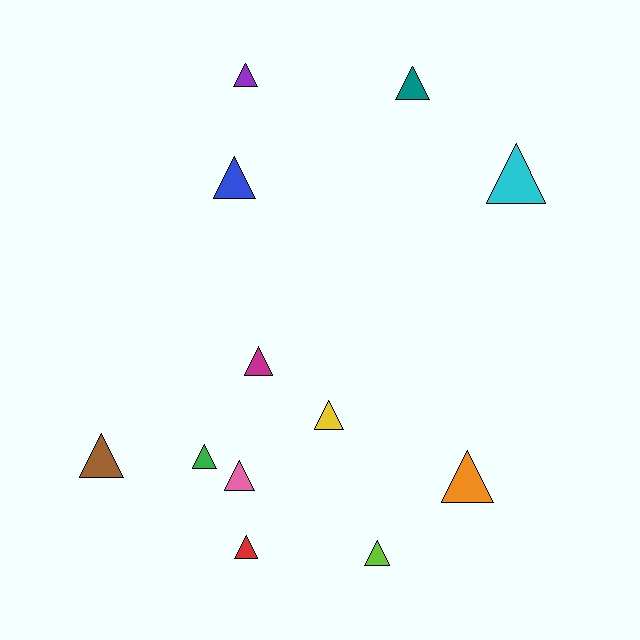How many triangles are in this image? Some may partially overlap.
There are 12 triangles.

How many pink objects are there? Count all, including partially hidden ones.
There is 1 pink object.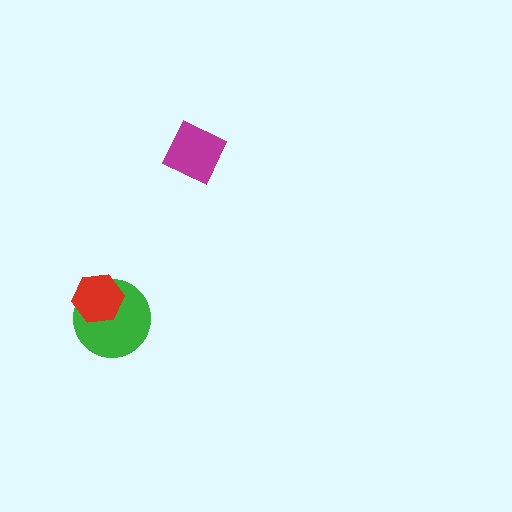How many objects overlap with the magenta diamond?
0 objects overlap with the magenta diamond.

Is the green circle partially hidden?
Yes, it is partially covered by another shape.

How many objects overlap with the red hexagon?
1 object overlaps with the red hexagon.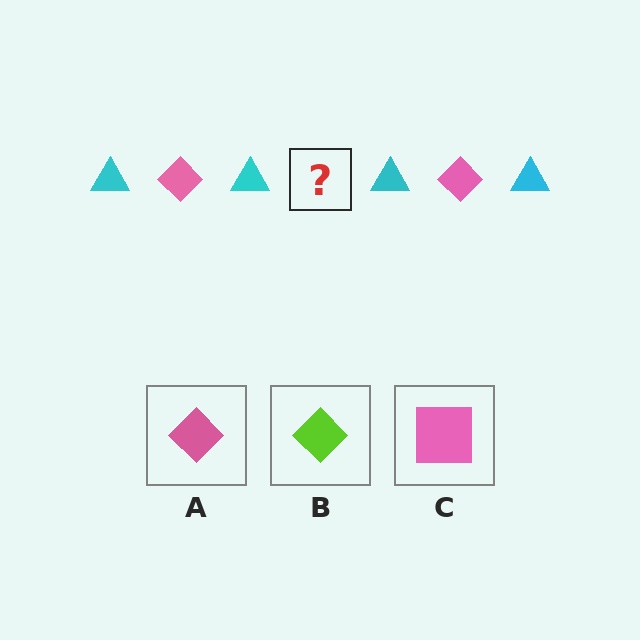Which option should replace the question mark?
Option A.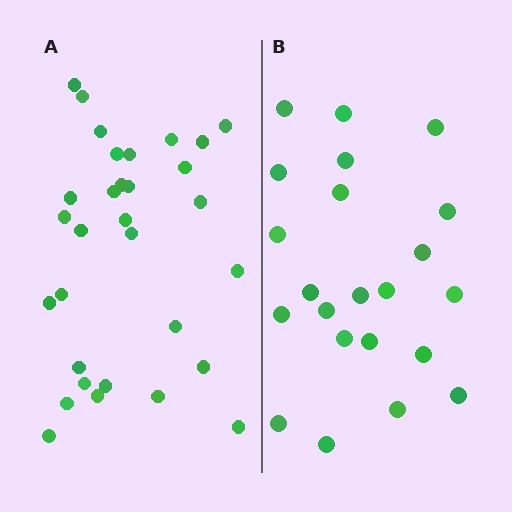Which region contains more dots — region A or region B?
Region A (the left region) has more dots.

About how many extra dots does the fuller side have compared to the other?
Region A has roughly 8 or so more dots than region B.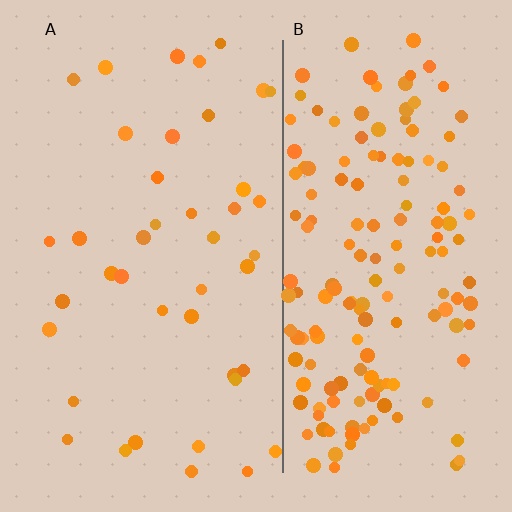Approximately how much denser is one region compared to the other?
Approximately 3.9× — region B over region A.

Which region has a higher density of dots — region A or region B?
B (the right).